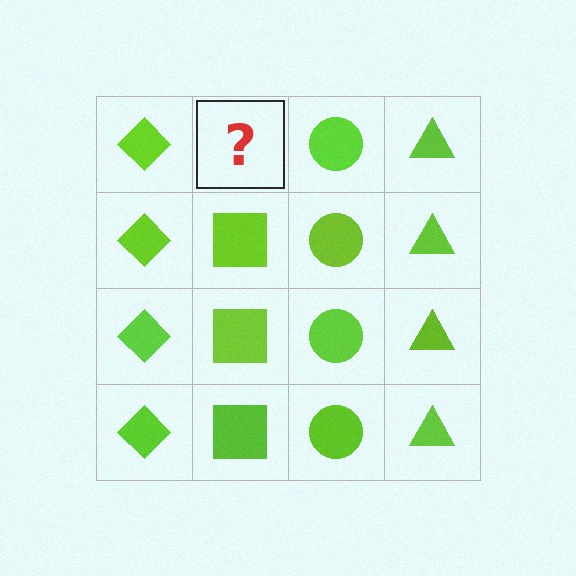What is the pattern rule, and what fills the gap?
The rule is that each column has a consistent shape. The gap should be filled with a lime square.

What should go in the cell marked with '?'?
The missing cell should contain a lime square.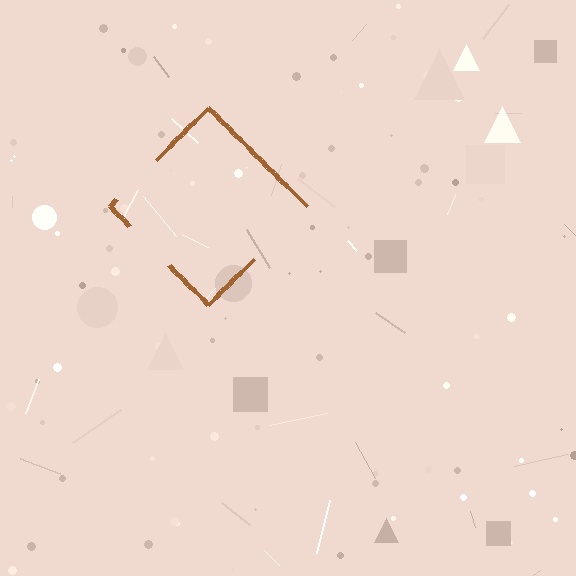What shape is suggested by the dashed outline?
The dashed outline suggests a diamond.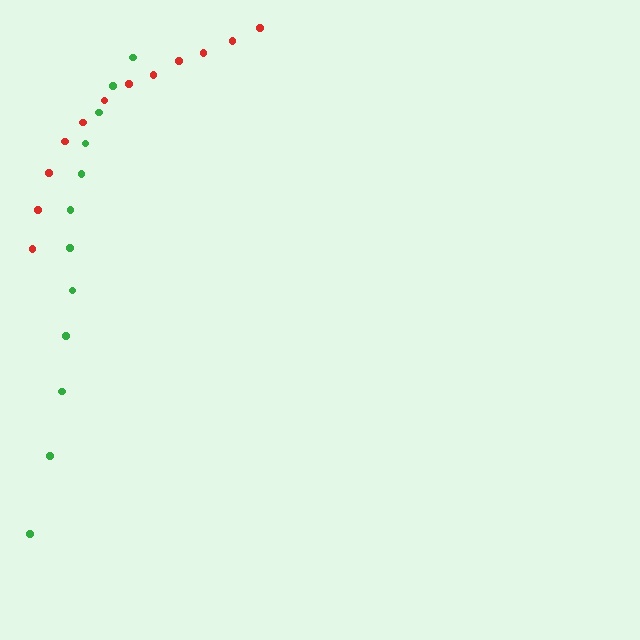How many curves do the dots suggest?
There are 2 distinct paths.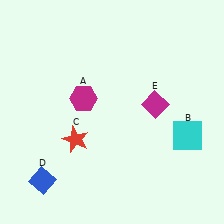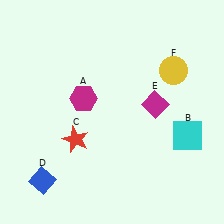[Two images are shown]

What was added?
A yellow circle (F) was added in Image 2.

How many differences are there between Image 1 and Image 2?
There is 1 difference between the two images.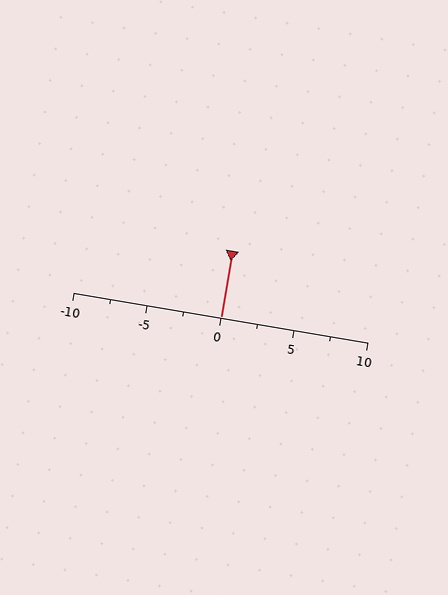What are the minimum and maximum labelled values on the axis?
The axis runs from -10 to 10.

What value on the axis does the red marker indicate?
The marker indicates approximately 0.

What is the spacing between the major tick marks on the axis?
The major ticks are spaced 5 apart.